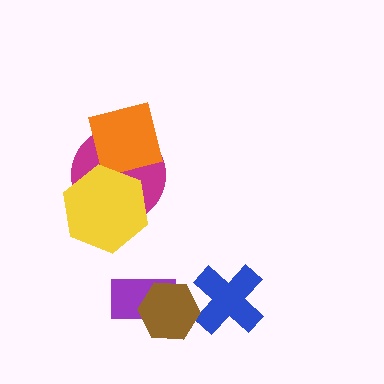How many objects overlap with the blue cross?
1 object overlaps with the blue cross.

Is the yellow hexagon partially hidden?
No, no other shape covers it.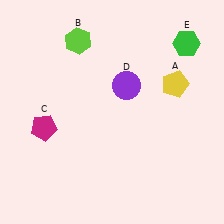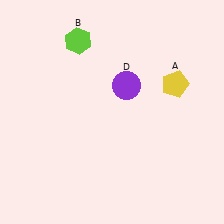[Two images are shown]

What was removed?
The green hexagon (E), the magenta pentagon (C) were removed in Image 2.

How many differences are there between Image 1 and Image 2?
There are 2 differences between the two images.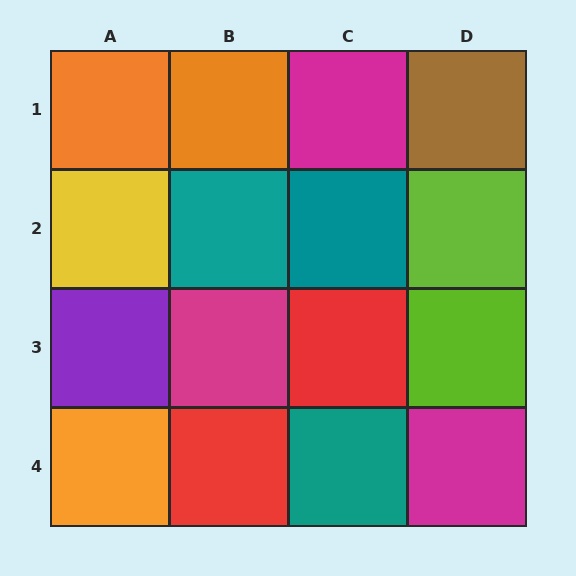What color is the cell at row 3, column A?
Purple.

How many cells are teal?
3 cells are teal.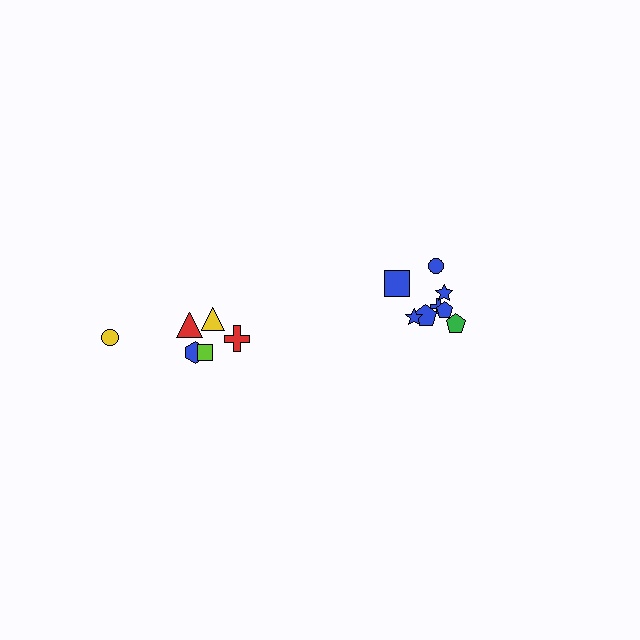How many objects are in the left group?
There are 6 objects.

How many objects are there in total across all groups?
There are 14 objects.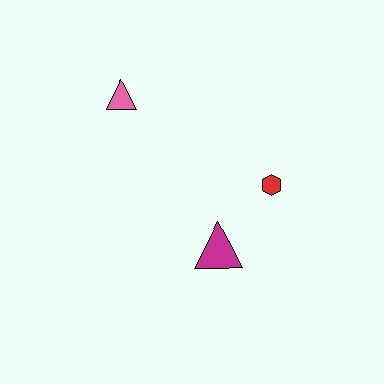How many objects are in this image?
There are 3 objects.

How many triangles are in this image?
There are 2 triangles.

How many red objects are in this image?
There is 1 red object.